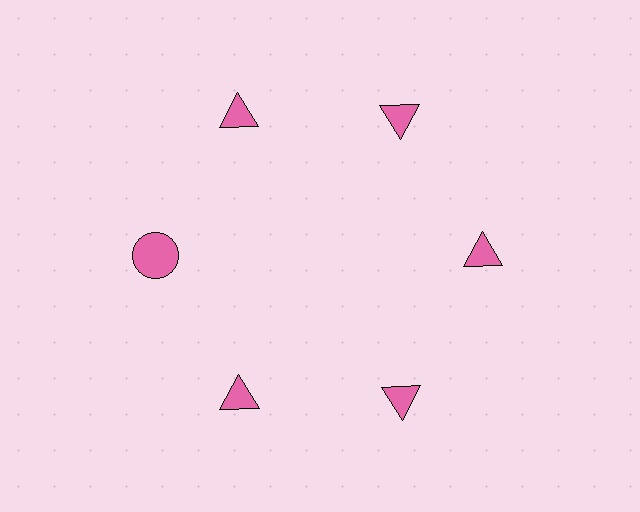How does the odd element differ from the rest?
It has a different shape: circle instead of triangle.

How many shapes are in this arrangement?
There are 6 shapes arranged in a ring pattern.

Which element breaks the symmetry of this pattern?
The pink circle at roughly the 9 o'clock position breaks the symmetry. All other shapes are pink triangles.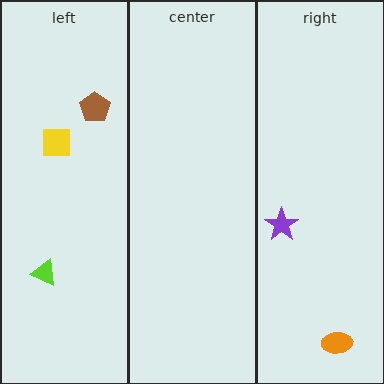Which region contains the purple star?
The right region.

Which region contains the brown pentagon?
The left region.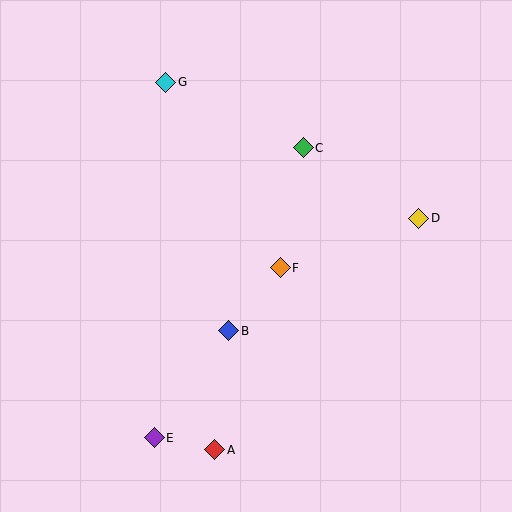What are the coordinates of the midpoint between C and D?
The midpoint between C and D is at (361, 183).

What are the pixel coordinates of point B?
Point B is at (229, 331).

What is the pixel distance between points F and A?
The distance between F and A is 193 pixels.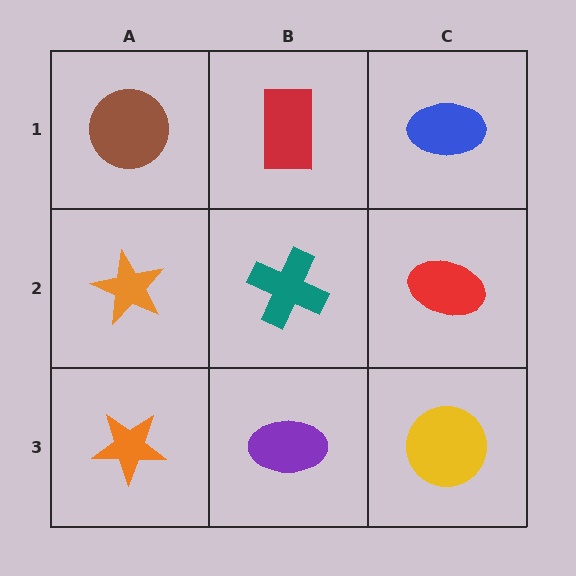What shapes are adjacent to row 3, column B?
A teal cross (row 2, column B), an orange star (row 3, column A), a yellow circle (row 3, column C).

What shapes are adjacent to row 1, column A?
An orange star (row 2, column A), a red rectangle (row 1, column B).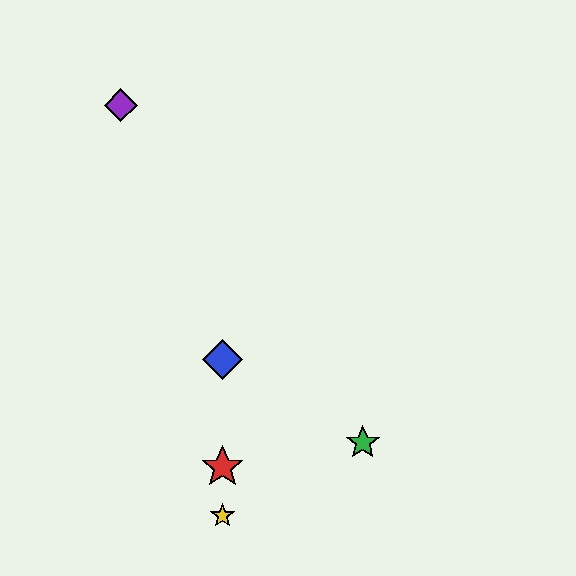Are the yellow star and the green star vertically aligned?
No, the yellow star is at x≈222 and the green star is at x≈363.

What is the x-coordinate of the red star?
The red star is at x≈222.